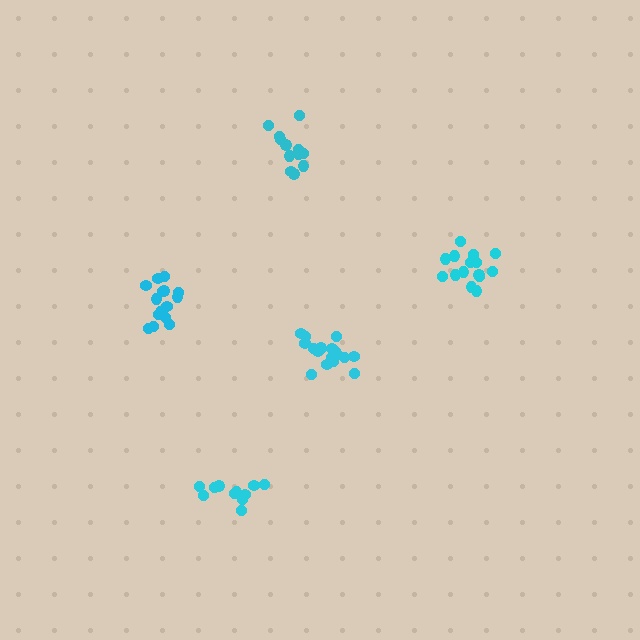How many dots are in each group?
Group 1: 16 dots, Group 2: 11 dots, Group 3: 15 dots, Group 4: 16 dots, Group 5: 12 dots (70 total).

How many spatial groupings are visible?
There are 5 spatial groupings.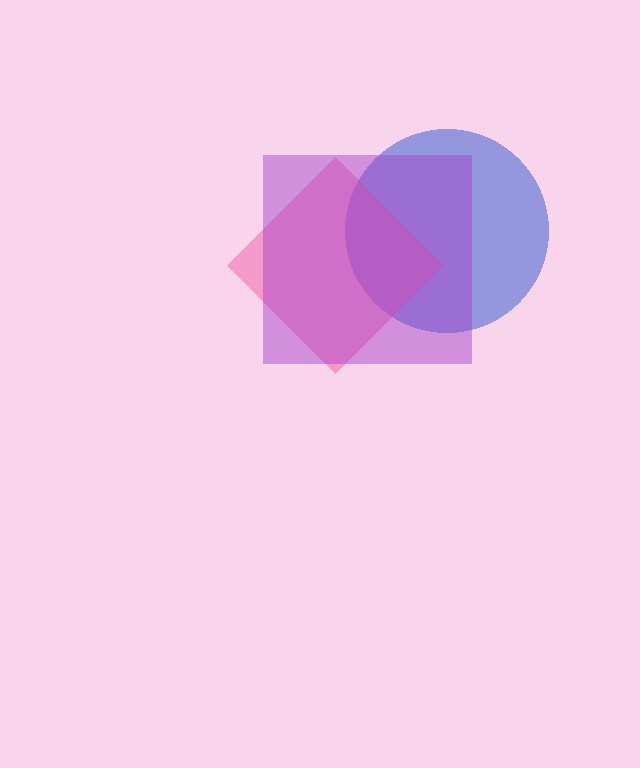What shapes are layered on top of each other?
The layered shapes are: a blue circle, a pink diamond, a purple square.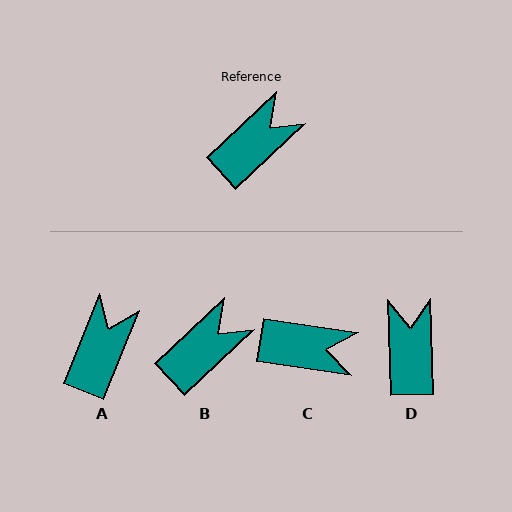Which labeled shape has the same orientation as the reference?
B.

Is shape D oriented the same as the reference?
No, it is off by about 48 degrees.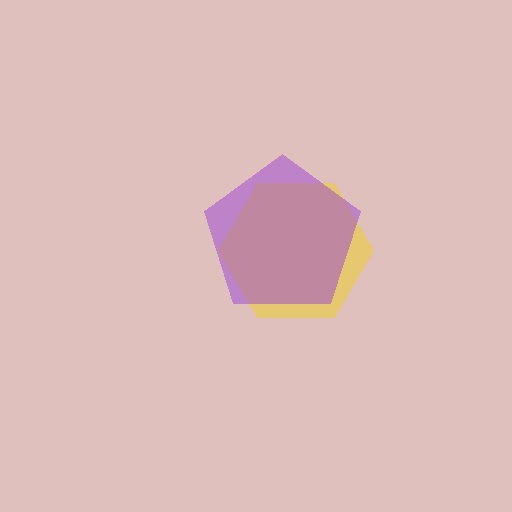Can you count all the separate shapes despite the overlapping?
Yes, there are 2 separate shapes.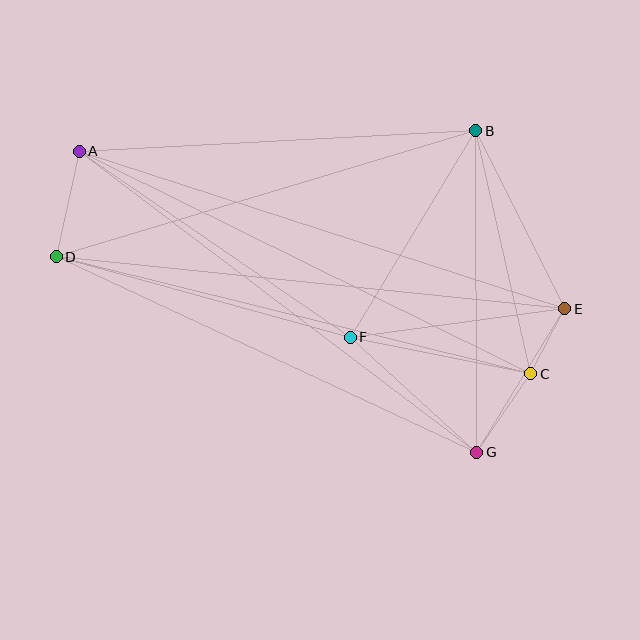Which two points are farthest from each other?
Points D and E are farthest from each other.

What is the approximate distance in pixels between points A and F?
The distance between A and F is approximately 329 pixels.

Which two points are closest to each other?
Points C and E are closest to each other.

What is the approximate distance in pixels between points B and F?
The distance between B and F is approximately 241 pixels.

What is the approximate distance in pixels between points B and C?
The distance between B and C is approximately 249 pixels.